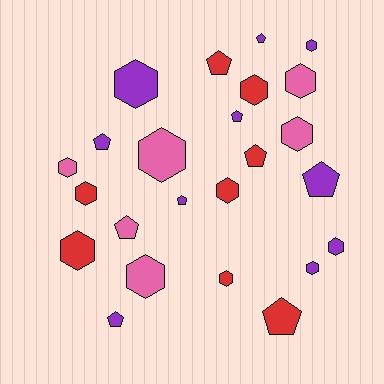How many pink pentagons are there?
There is 1 pink pentagon.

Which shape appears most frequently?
Hexagon, with 14 objects.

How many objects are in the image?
There are 24 objects.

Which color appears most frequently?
Purple, with 10 objects.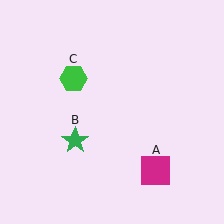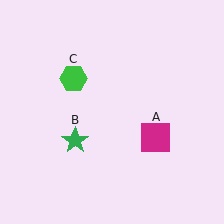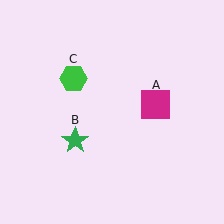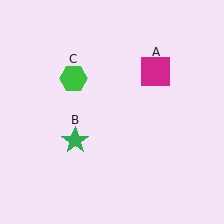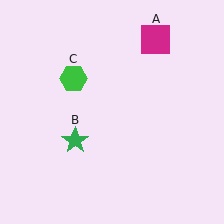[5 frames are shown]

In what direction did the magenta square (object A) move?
The magenta square (object A) moved up.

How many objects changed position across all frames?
1 object changed position: magenta square (object A).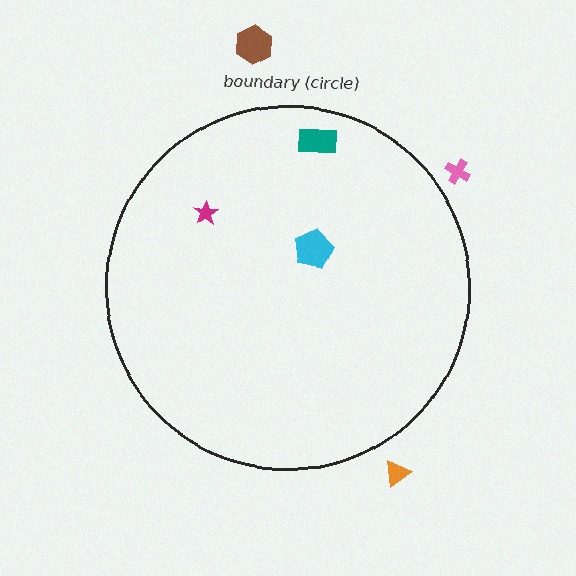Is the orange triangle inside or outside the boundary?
Outside.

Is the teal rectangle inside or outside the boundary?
Inside.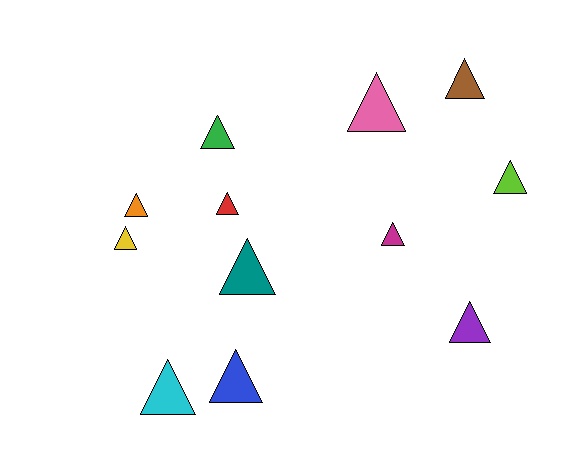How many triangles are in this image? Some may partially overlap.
There are 12 triangles.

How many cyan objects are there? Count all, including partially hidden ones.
There is 1 cyan object.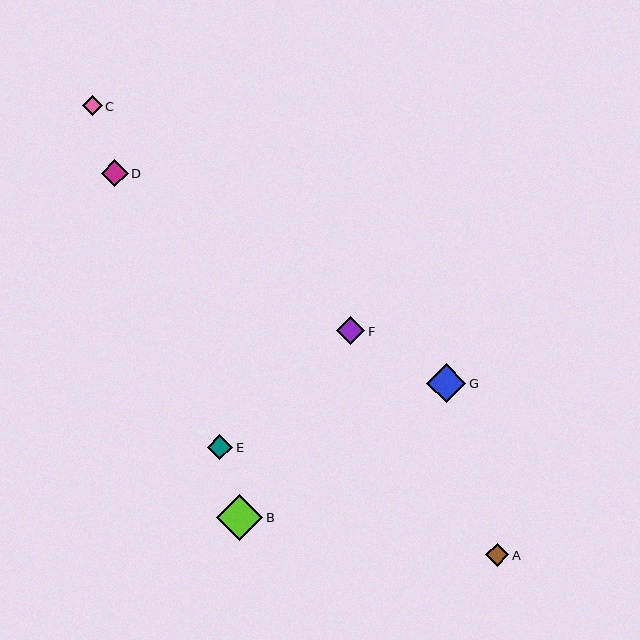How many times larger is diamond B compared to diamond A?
Diamond B is approximately 2.0 times the size of diamond A.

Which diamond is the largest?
Diamond B is the largest with a size of approximately 46 pixels.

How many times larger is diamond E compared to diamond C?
Diamond E is approximately 1.3 times the size of diamond C.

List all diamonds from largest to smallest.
From largest to smallest: B, G, F, D, E, A, C.